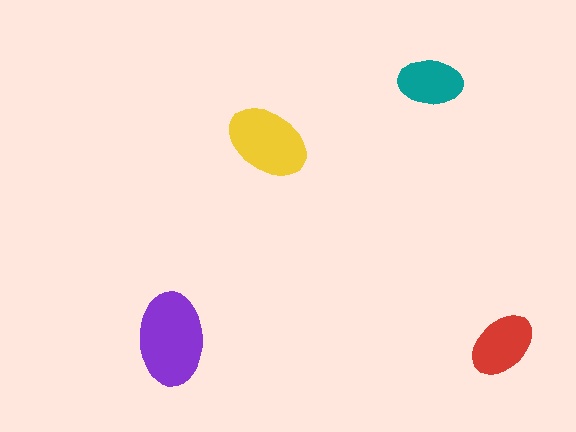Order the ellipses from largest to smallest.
the purple one, the yellow one, the red one, the teal one.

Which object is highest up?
The teal ellipse is topmost.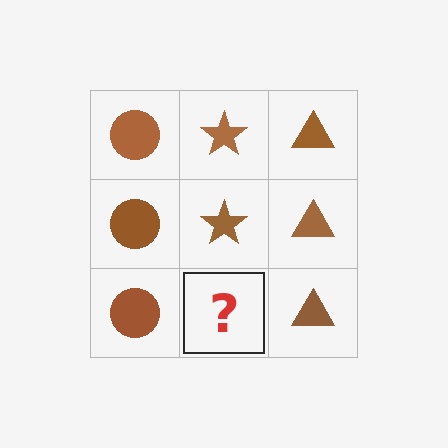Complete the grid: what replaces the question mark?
The question mark should be replaced with a brown star.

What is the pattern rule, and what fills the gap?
The rule is that each column has a consistent shape. The gap should be filled with a brown star.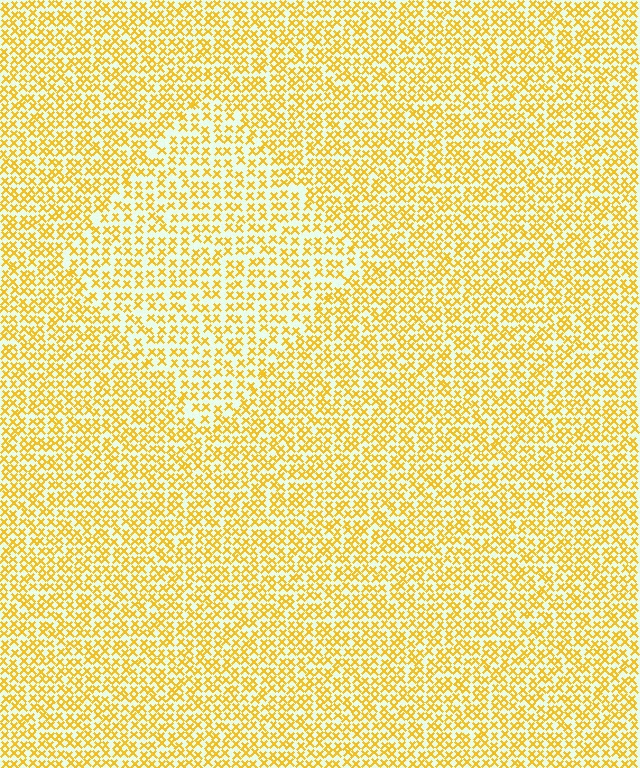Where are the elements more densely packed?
The elements are more densely packed outside the diamond boundary.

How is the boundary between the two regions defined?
The boundary is defined by a change in element density (approximately 1.5x ratio). All elements are the same color, size, and shape.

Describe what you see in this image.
The image contains small yellow elements arranged at two different densities. A diamond-shaped region is visible where the elements are less densely packed than the surrounding area.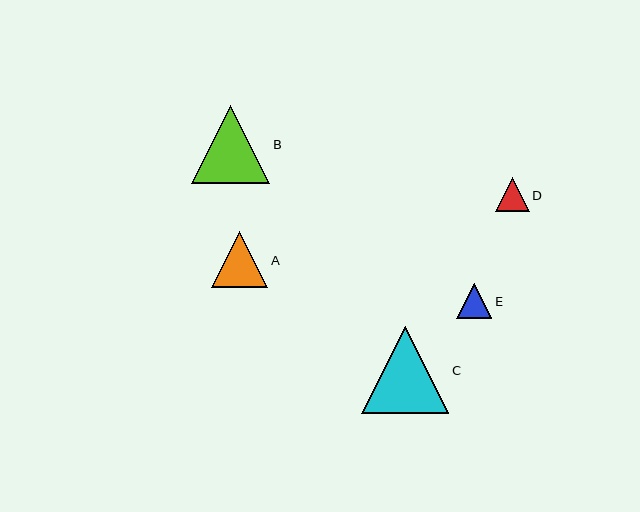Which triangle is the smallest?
Triangle D is the smallest with a size of approximately 34 pixels.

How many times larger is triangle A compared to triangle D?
Triangle A is approximately 1.6 times the size of triangle D.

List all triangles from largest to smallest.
From largest to smallest: C, B, A, E, D.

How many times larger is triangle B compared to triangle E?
Triangle B is approximately 2.2 times the size of triangle E.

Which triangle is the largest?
Triangle C is the largest with a size of approximately 87 pixels.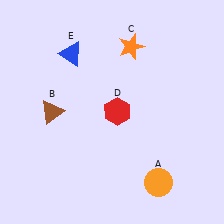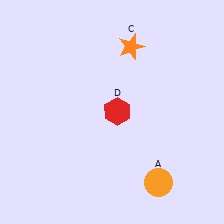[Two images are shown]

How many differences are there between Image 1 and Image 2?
There are 2 differences between the two images.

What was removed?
The blue triangle (E), the brown triangle (B) were removed in Image 2.